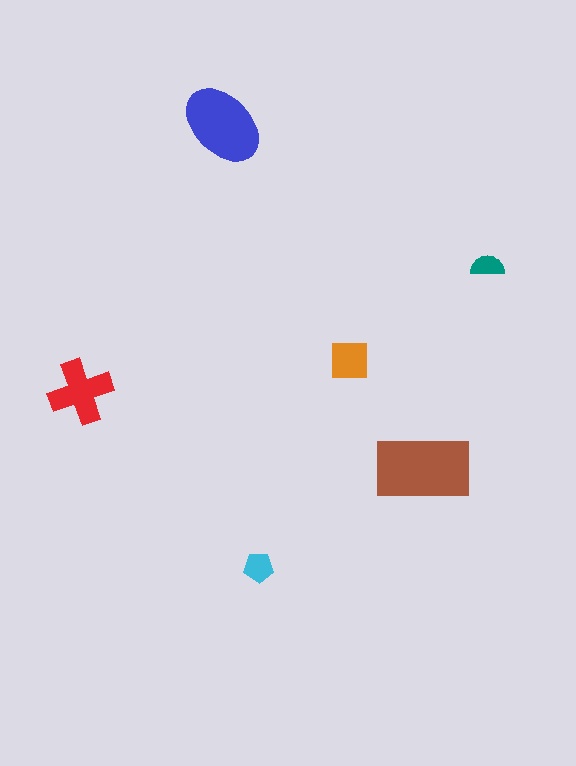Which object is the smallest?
The teal semicircle.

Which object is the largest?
The brown rectangle.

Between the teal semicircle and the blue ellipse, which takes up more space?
The blue ellipse.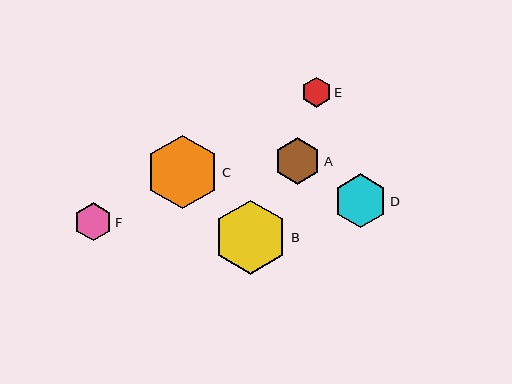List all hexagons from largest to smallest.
From largest to smallest: B, C, D, A, F, E.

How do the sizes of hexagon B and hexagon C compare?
Hexagon B and hexagon C are approximately the same size.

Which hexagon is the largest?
Hexagon B is the largest with a size of approximately 74 pixels.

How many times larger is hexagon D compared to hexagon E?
Hexagon D is approximately 1.8 times the size of hexagon E.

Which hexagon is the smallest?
Hexagon E is the smallest with a size of approximately 30 pixels.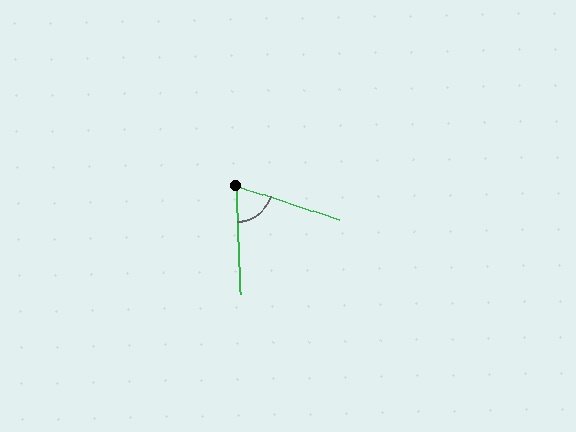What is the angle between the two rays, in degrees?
Approximately 70 degrees.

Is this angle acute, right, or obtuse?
It is acute.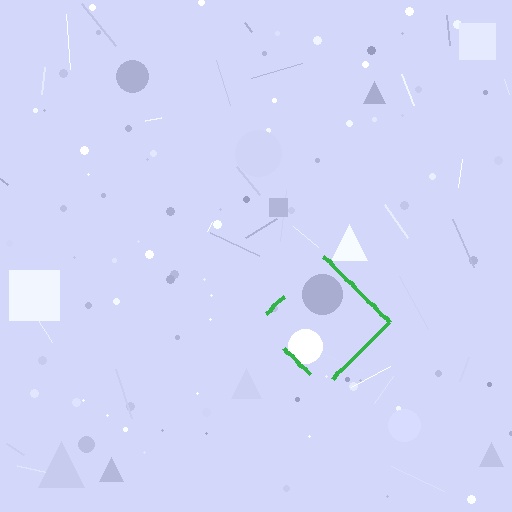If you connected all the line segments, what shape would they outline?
They would outline a diamond.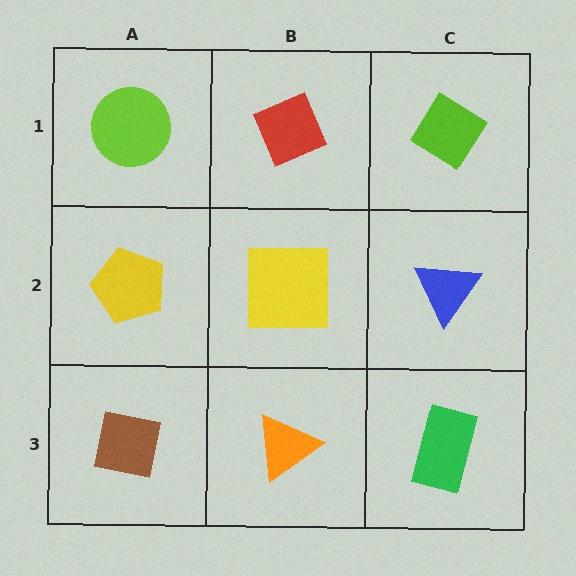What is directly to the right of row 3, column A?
An orange triangle.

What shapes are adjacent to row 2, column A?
A lime circle (row 1, column A), a brown square (row 3, column A), a yellow square (row 2, column B).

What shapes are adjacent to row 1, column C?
A blue triangle (row 2, column C), a red diamond (row 1, column B).